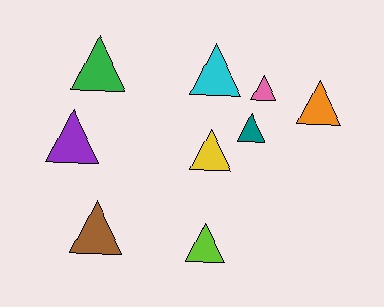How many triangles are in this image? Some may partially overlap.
There are 9 triangles.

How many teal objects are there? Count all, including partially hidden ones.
There is 1 teal object.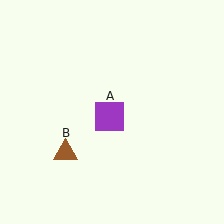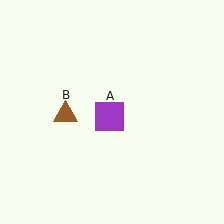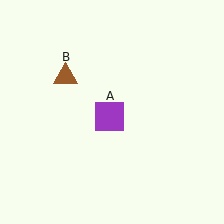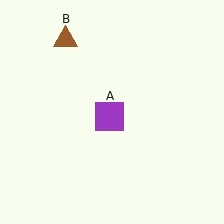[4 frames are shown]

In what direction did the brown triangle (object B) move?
The brown triangle (object B) moved up.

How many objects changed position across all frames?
1 object changed position: brown triangle (object B).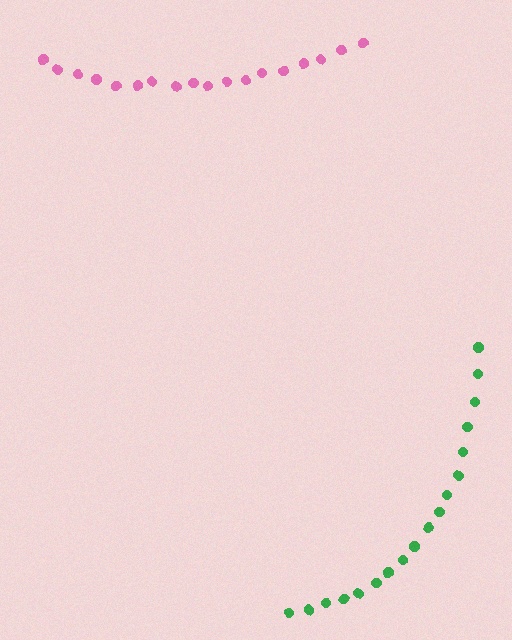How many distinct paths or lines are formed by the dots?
There are 2 distinct paths.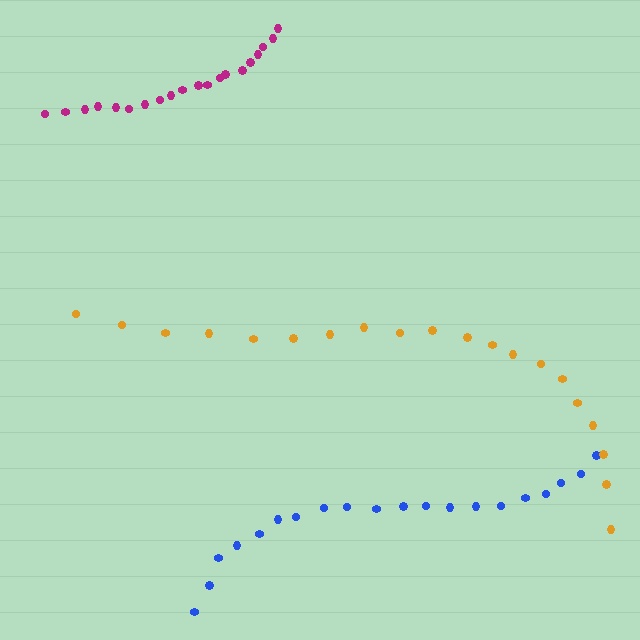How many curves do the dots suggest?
There are 3 distinct paths.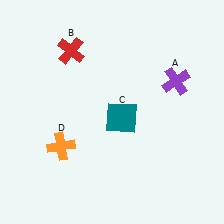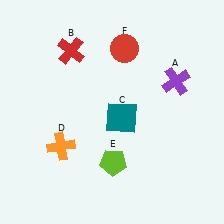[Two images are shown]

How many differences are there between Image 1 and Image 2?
There are 2 differences between the two images.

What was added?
A lime pentagon (E), a red circle (F) were added in Image 2.